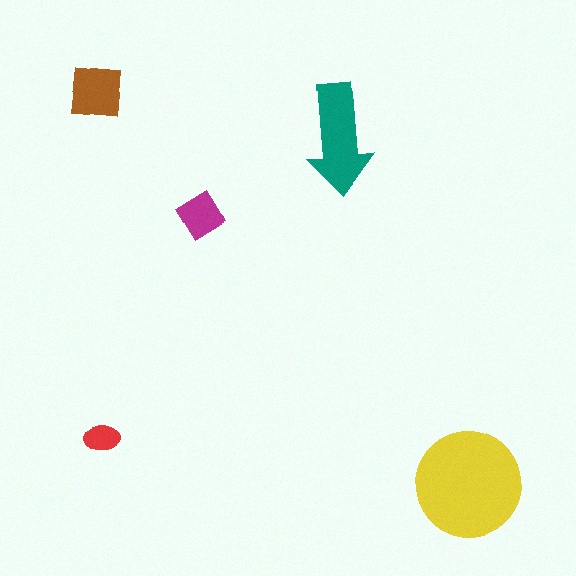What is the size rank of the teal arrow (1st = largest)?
2nd.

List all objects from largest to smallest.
The yellow circle, the teal arrow, the brown square, the magenta diamond, the red ellipse.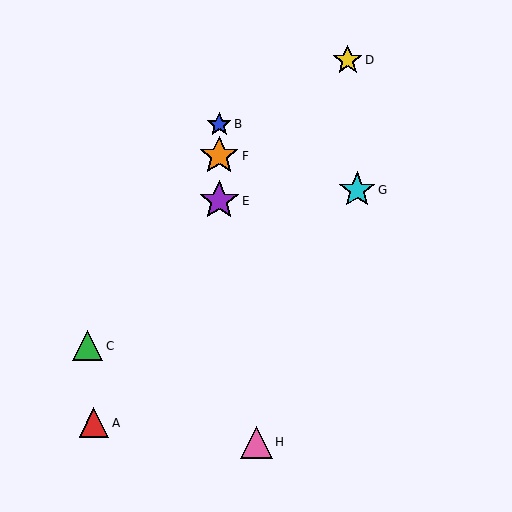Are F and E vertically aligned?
Yes, both are at x≈219.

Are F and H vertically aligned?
No, F is at x≈219 and H is at x≈257.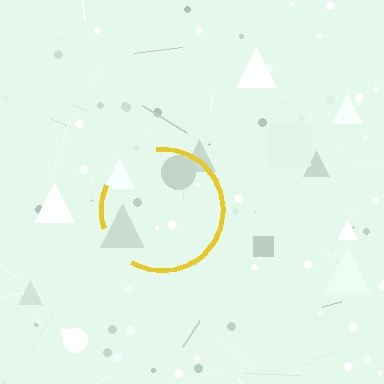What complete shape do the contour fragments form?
The contour fragments form a circle.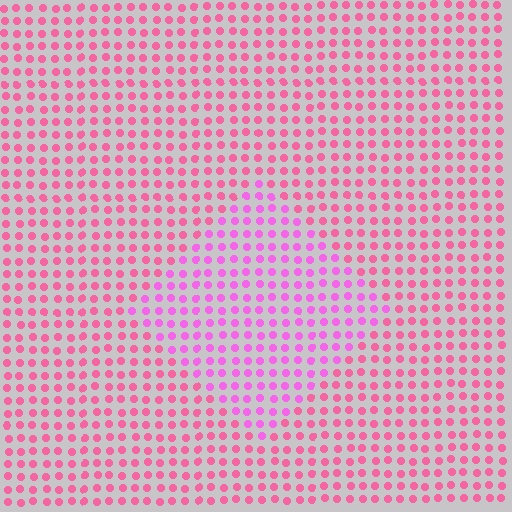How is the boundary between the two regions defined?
The boundary is defined purely by a slight shift in hue (about 30 degrees). Spacing, size, and orientation are identical on both sides.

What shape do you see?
I see a diamond.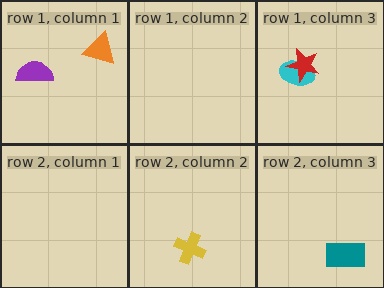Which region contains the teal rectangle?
The row 2, column 3 region.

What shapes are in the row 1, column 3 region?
The cyan ellipse, the red star.